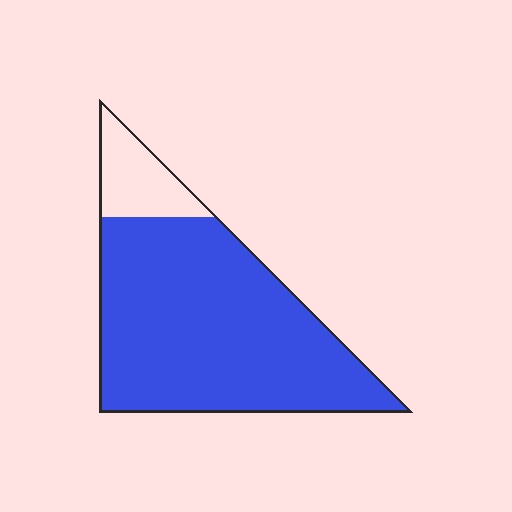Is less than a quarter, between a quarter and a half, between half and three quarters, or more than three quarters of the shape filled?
More than three quarters.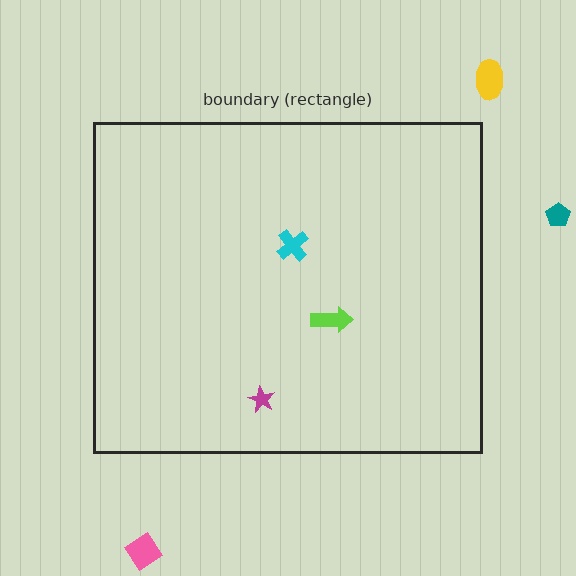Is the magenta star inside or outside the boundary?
Inside.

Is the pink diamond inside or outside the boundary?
Outside.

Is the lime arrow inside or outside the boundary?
Inside.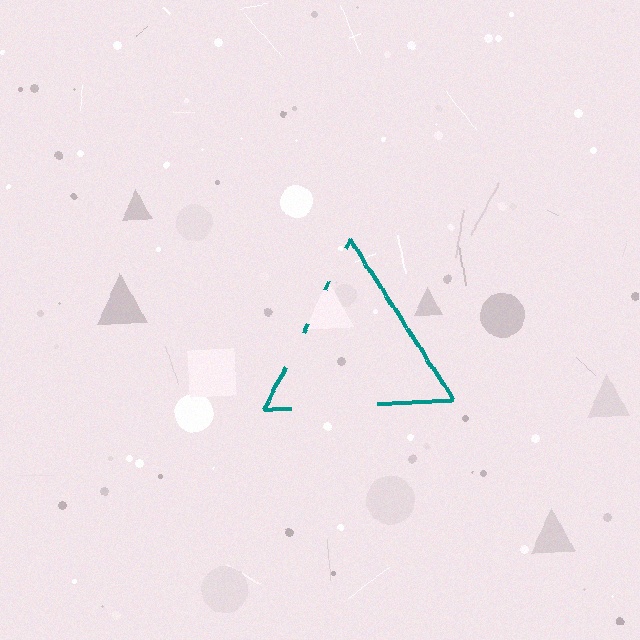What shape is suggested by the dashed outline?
The dashed outline suggests a triangle.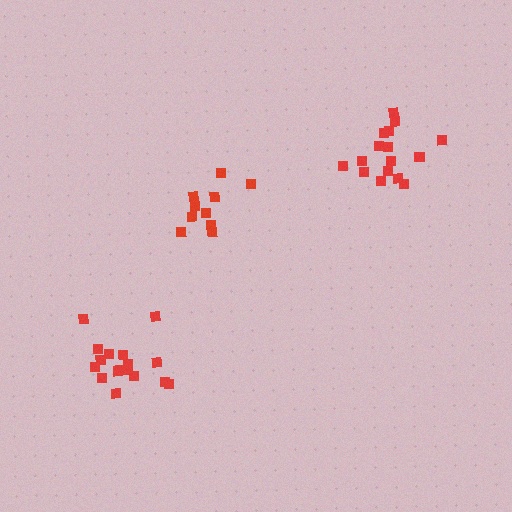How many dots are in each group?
Group 1: 16 dots, Group 2: 10 dots, Group 3: 16 dots (42 total).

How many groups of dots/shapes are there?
There are 3 groups.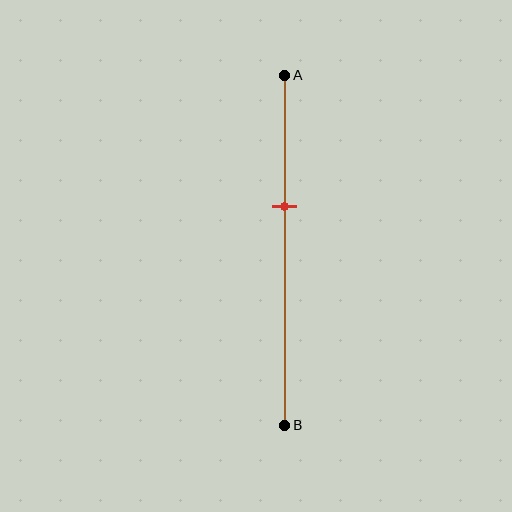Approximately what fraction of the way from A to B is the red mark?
The red mark is approximately 40% of the way from A to B.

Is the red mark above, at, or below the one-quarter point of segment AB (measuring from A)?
The red mark is below the one-quarter point of segment AB.